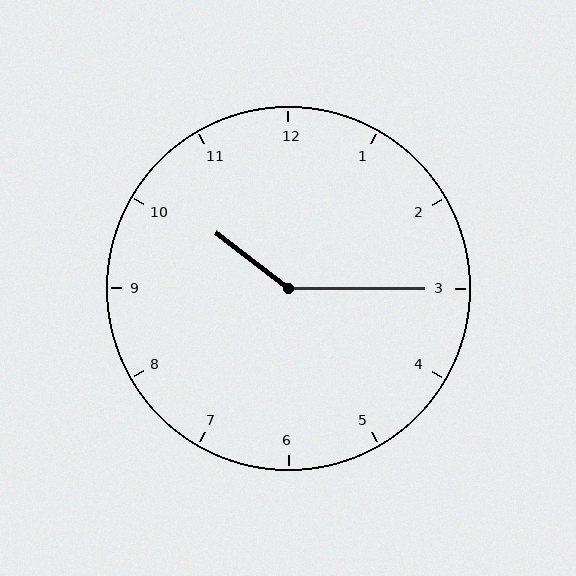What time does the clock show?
10:15.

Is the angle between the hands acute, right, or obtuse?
It is obtuse.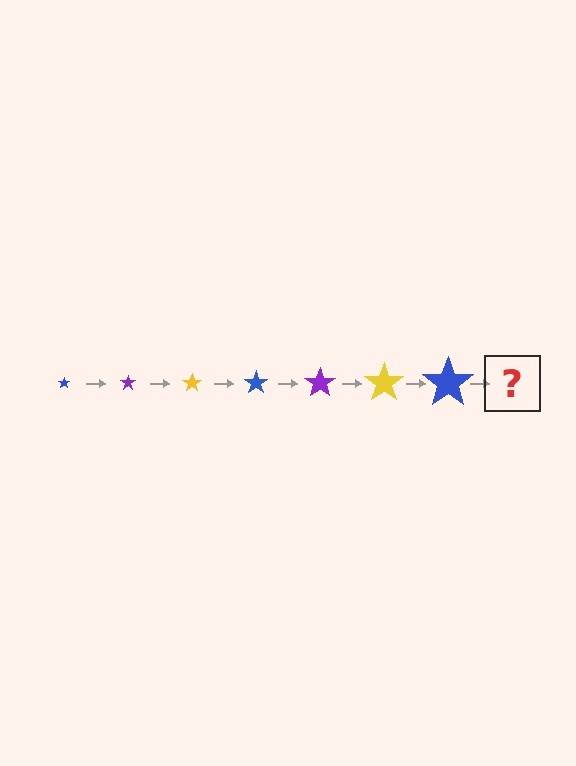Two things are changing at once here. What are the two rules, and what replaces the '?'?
The two rules are that the star grows larger each step and the color cycles through blue, purple, and yellow. The '?' should be a purple star, larger than the previous one.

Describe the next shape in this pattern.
It should be a purple star, larger than the previous one.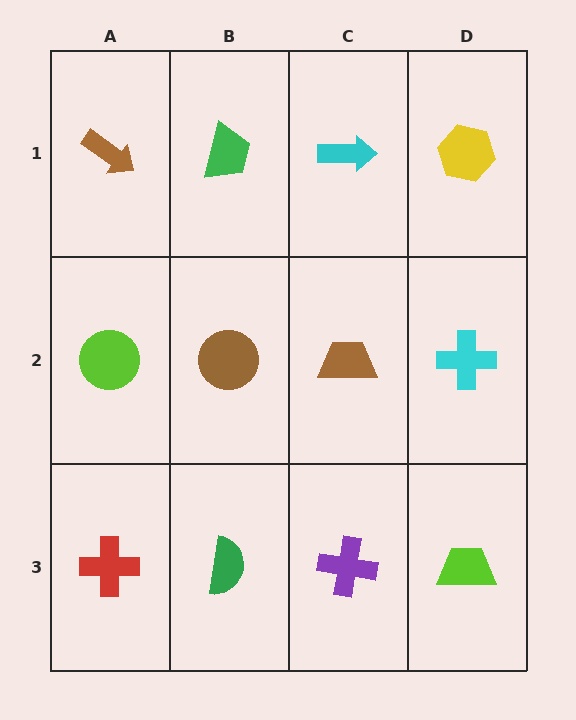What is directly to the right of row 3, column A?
A green semicircle.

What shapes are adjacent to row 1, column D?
A cyan cross (row 2, column D), a cyan arrow (row 1, column C).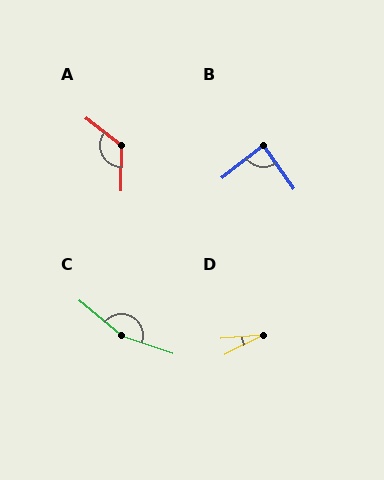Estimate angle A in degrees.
Approximately 127 degrees.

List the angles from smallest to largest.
D (23°), B (87°), A (127°), C (160°).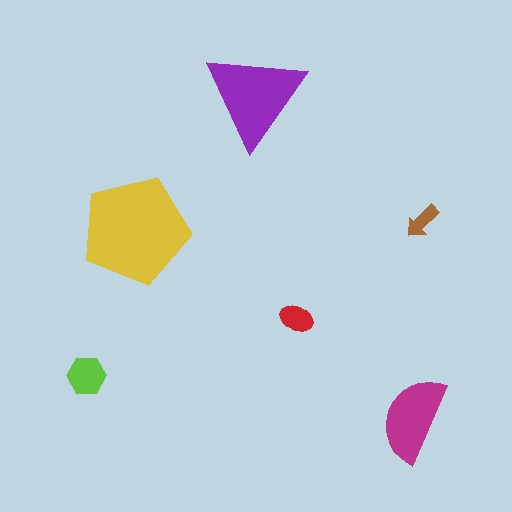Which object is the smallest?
The brown arrow.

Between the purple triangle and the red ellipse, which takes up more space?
The purple triangle.